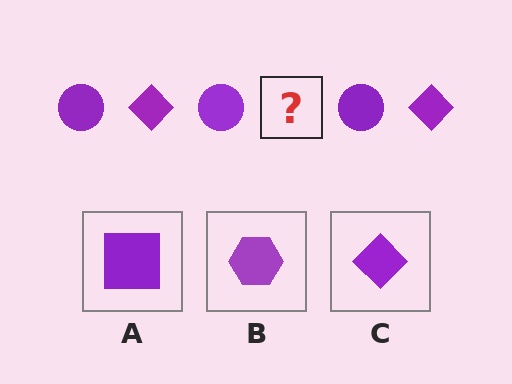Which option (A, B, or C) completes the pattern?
C.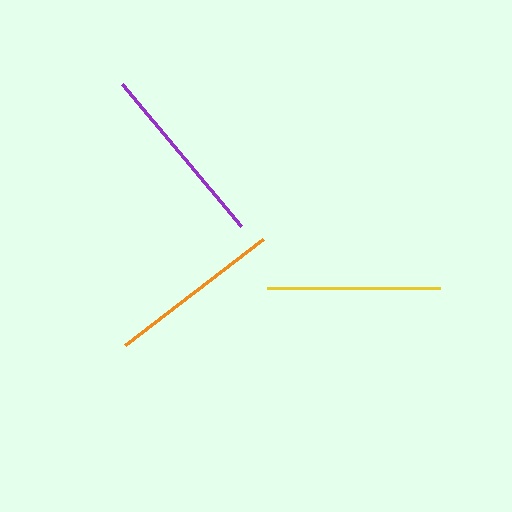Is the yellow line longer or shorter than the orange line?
The orange line is longer than the yellow line.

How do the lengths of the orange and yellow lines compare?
The orange and yellow lines are approximately the same length.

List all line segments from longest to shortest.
From longest to shortest: purple, orange, yellow.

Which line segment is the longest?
The purple line is the longest at approximately 186 pixels.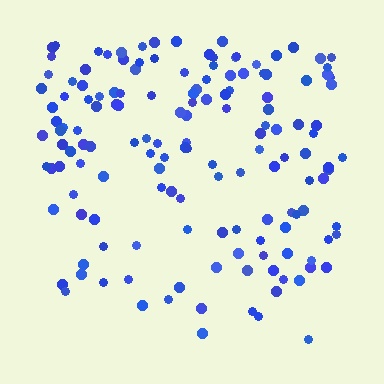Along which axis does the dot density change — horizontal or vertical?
Vertical.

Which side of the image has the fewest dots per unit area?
The bottom.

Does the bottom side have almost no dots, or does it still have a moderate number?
Still a moderate number, just noticeably fewer than the top.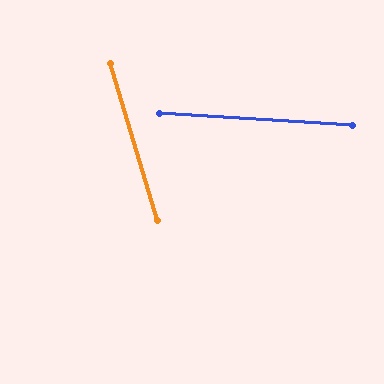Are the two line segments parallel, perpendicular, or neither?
Neither parallel nor perpendicular — they differ by about 70°.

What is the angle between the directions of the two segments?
Approximately 70 degrees.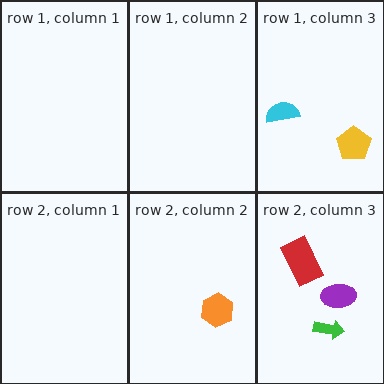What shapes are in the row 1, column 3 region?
The cyan semicircle, the yellow pentagon.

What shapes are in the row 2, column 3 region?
The green arrow, the purple ellipse, the red rectangle.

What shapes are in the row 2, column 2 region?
The orange hexagon.